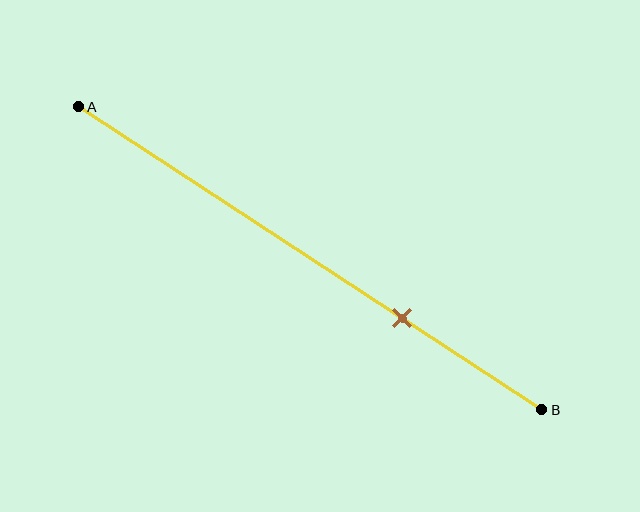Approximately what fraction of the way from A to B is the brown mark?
The brown mark is approximately 70% of the way from A to B.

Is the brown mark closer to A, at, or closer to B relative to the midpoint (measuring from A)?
The brown mark is closer to point B than the midpoint of segment AB.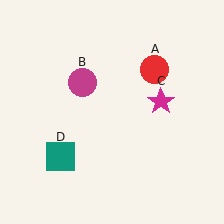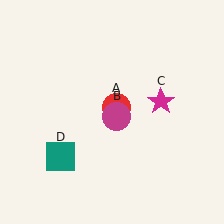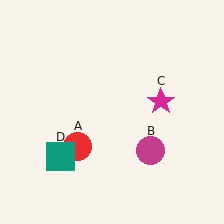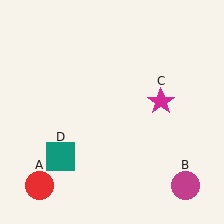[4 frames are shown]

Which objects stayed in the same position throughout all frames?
Magenta star (object C) and teal square (object D) remained stationary.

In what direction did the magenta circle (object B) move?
The magenta circle (object B) moved down and to the right.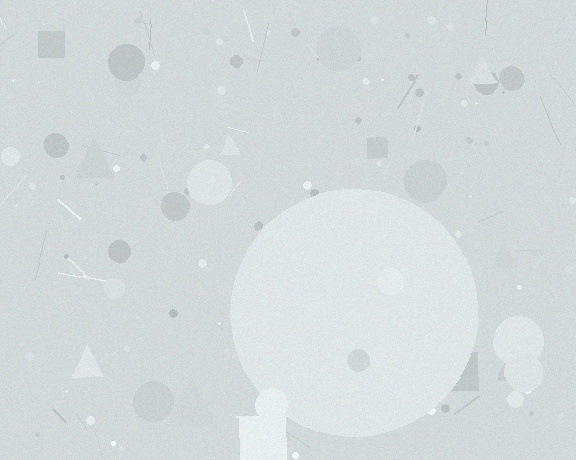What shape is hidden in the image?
A circle is hidden in the image.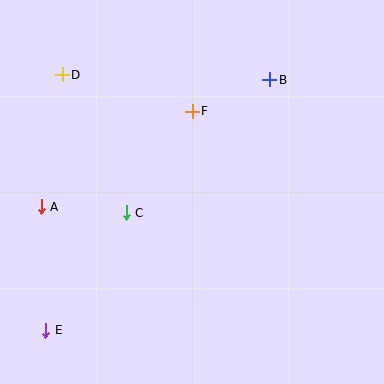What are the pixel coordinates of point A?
Point A is at (41, 207).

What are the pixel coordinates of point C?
Point C is at (126, 213).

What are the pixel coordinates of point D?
Point D is at (62, 75).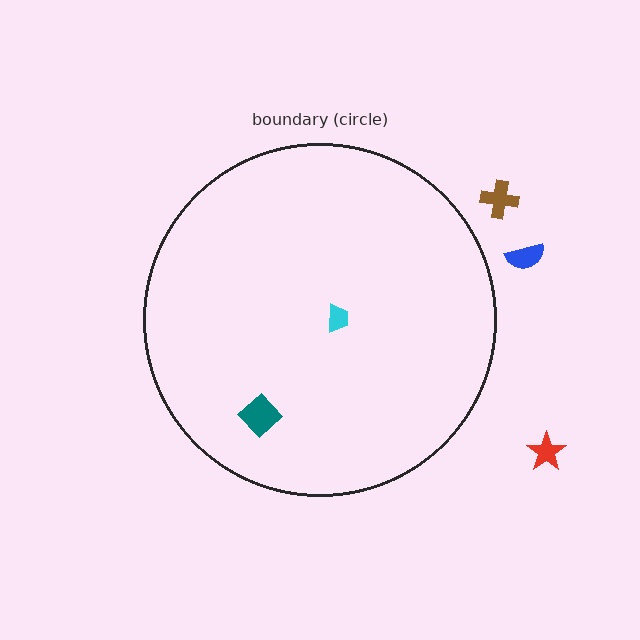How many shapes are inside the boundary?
2 inside, 3 outside.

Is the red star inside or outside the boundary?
Outside.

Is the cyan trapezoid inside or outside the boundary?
Inside.